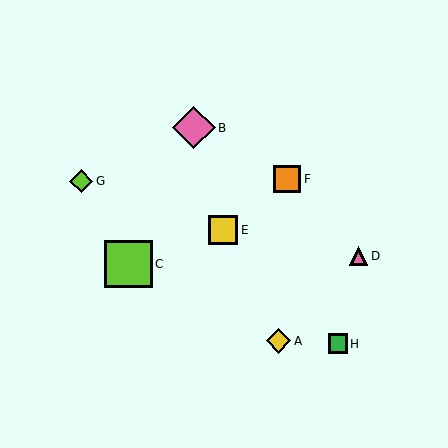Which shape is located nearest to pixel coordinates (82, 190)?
The lime diamond (labeled G) at (81, 181) is nearest to that location.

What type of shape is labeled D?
Shape D is a pink triangle.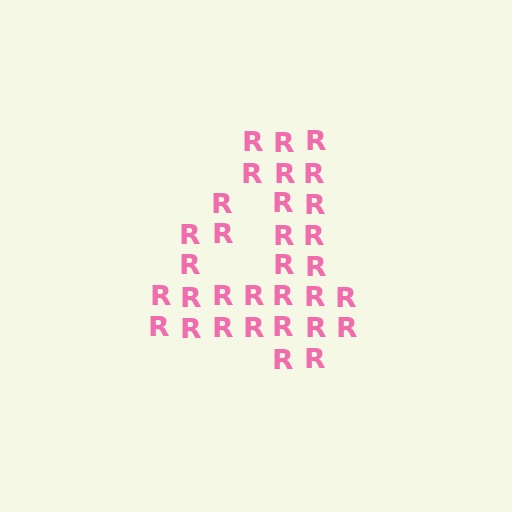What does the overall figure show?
The overall figure shows the digit 4.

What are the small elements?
The small elements are letter R's.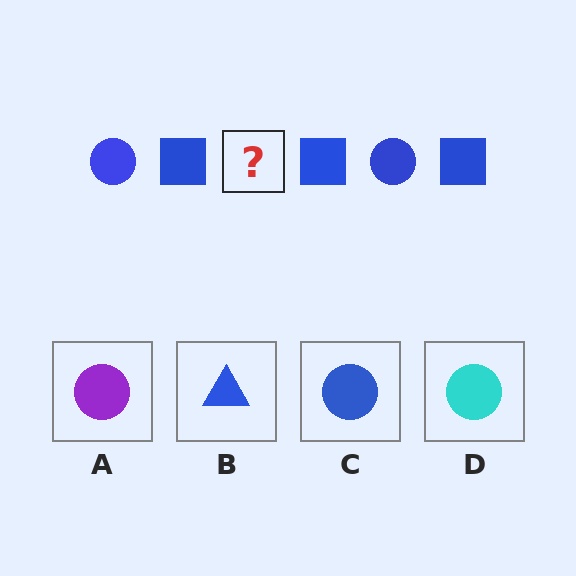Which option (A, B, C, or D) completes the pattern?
C.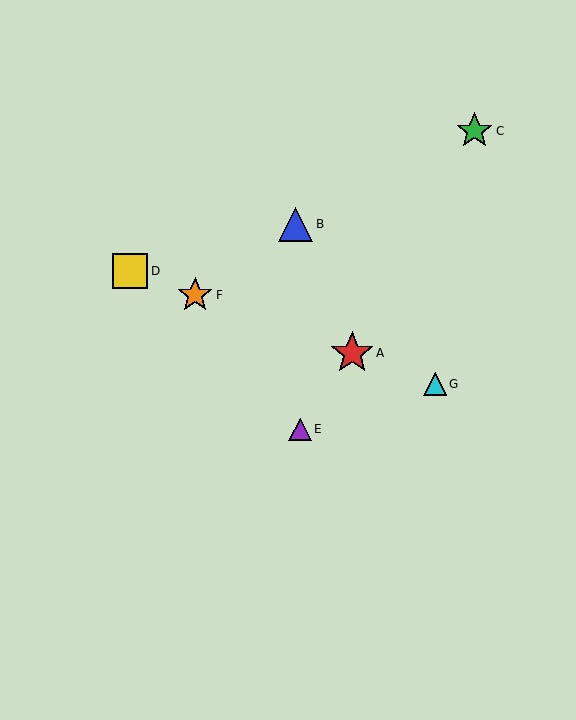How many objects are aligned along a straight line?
4 objects (A, D, F, G) are aligned along a straight line.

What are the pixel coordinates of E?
Object E is at (300, 429).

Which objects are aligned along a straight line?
Objects A, D, F, G are aligned along a straight line.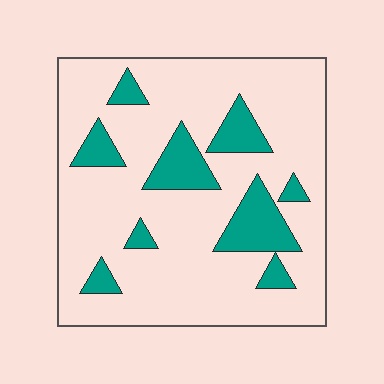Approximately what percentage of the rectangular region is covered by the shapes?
Approximately 20%.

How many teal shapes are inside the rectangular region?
9.